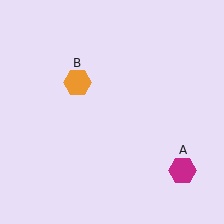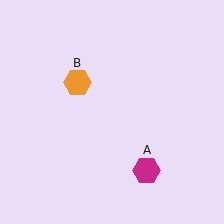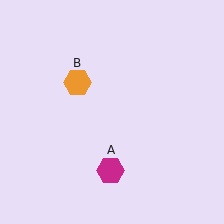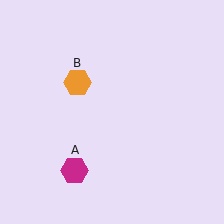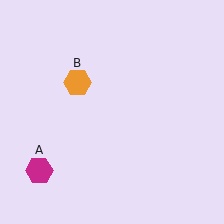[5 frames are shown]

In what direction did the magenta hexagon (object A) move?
The magenta hexagon (object A) moved left.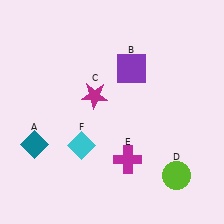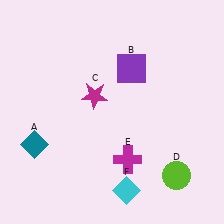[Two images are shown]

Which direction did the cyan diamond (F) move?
The cyan diamond (F) moved right.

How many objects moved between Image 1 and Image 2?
1 object moved between the two images.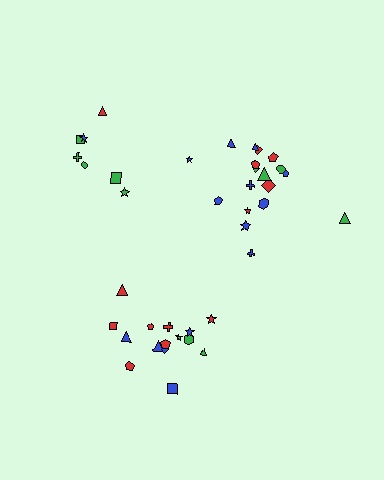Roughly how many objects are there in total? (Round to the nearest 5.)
Roughly 40 objects in total.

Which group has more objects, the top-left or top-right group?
The top-right group.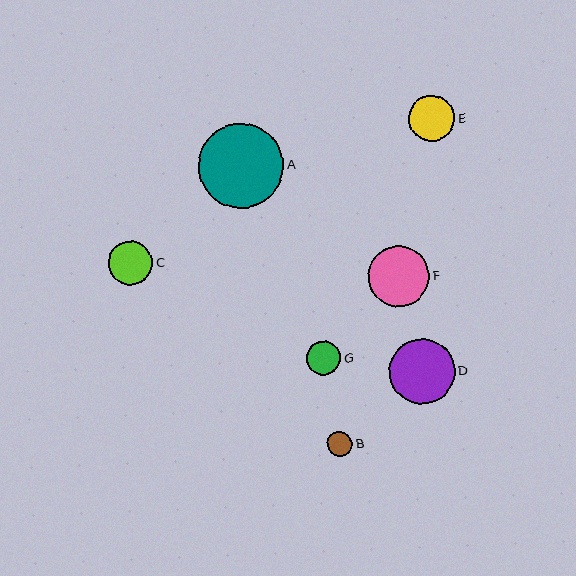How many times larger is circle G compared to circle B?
Circle G is approximately 1.3 times the size of circle B.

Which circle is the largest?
Circle A is the largest with a size of approximately 85 pixels.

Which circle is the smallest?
Circle B is the smallest with a size of approximately 25 pixels.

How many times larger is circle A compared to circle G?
Circle A is approximately 2.5 times the size of circle G.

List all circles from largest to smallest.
From largest to smallest: A, D, F, E, C, G, B.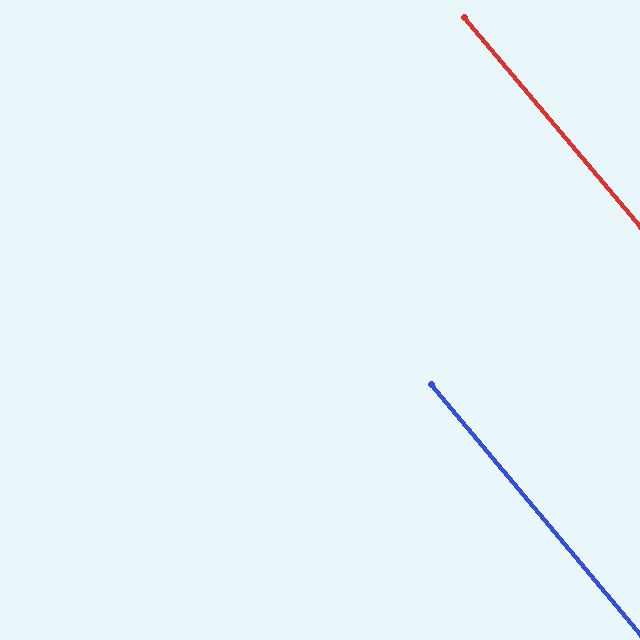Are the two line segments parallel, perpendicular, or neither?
Parallel — their directions differ by only 0.3°.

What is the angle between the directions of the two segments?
Approximately 0 degrees.